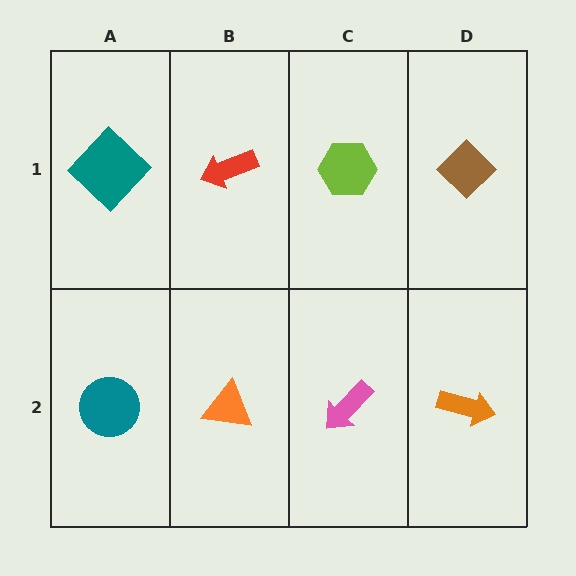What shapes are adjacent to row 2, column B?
A red arrow (row 1, column B), a teal circle (row 2, column A), a pink arrow (row 2, column C).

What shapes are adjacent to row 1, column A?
A teal circle (row 2, column A), a red arrow (row 1, column B).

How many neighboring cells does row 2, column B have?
3.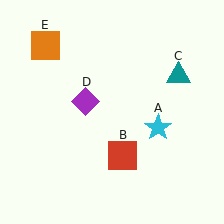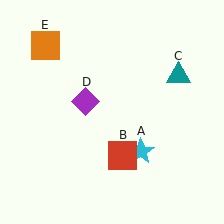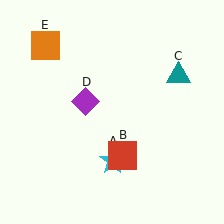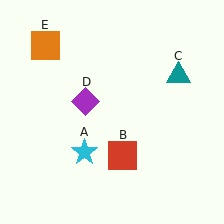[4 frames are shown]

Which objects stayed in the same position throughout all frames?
Red square (object B) and teal triangle (object C) and purple diamond (object D) and orange square (object E) remained stationary.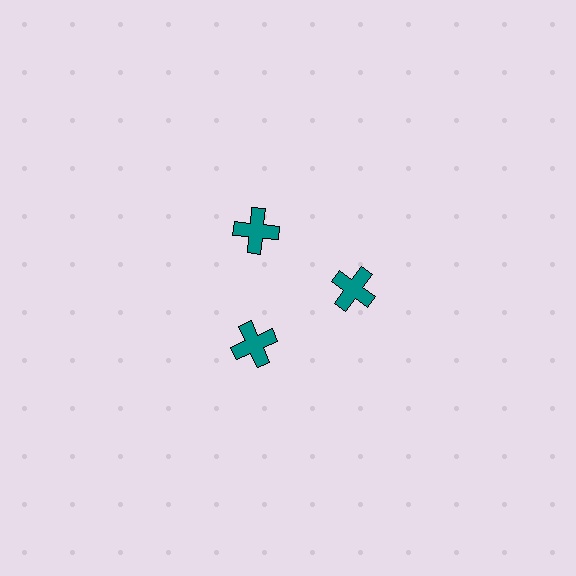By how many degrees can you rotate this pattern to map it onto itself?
The pattern maps onto itself every 120 degrees of rotation.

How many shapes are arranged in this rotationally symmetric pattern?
There are 3 shapes, arranged in 3 groups of 1.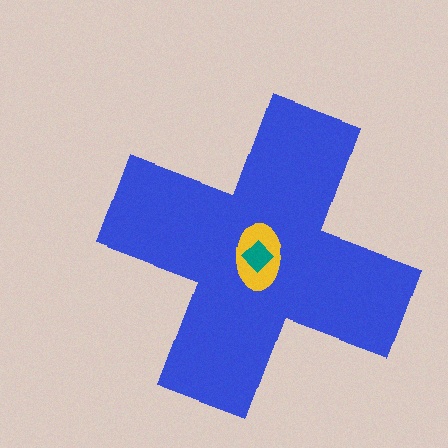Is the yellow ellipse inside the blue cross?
Yes.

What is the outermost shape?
The blue cross.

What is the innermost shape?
The teal diamond.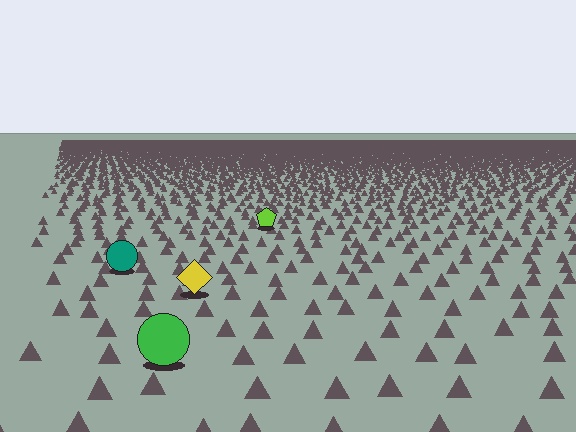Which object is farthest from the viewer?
The lime pentagon is farthest from the viewer. It appears smaller and the ground texture around it is denser.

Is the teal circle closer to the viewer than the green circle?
No. The green circle is closer — you can tell from the texture gradient: the ground texture is coarser near it.